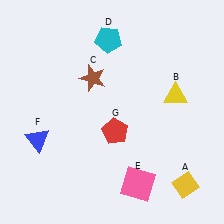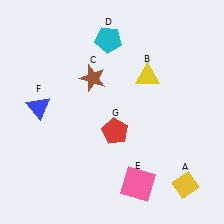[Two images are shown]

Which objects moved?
The objects that moved are: the yellow triangle (B), the blue triangle (F).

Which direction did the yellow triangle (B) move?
The yellow triangle (B) moved left.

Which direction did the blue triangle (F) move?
The blue triangle (F) moved up.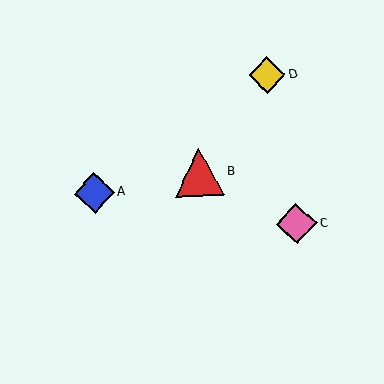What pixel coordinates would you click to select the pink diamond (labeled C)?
Click at (297, 224) to select the pink diamond C.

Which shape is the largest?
The red triangle (labeled B) is the largest.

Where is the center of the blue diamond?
The center of the blue diamond is at (94, 193).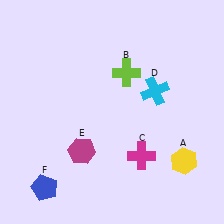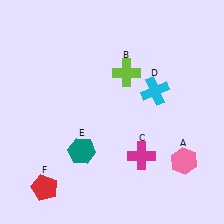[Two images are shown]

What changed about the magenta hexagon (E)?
In Image 1, E is magenta. In Image 2, it changed to teal.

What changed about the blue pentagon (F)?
In Image 1, F is blue. In Image 2, it changed to red.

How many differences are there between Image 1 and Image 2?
There are 3 differences between the two images.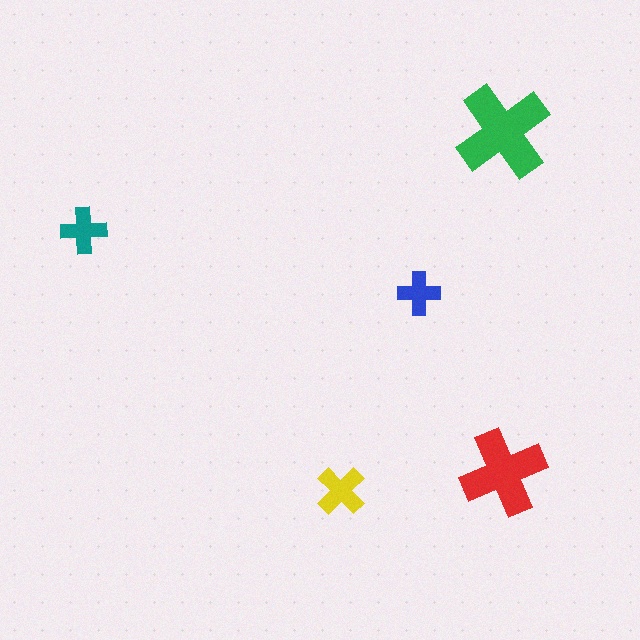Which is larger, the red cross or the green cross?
The green one.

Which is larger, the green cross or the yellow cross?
The green one.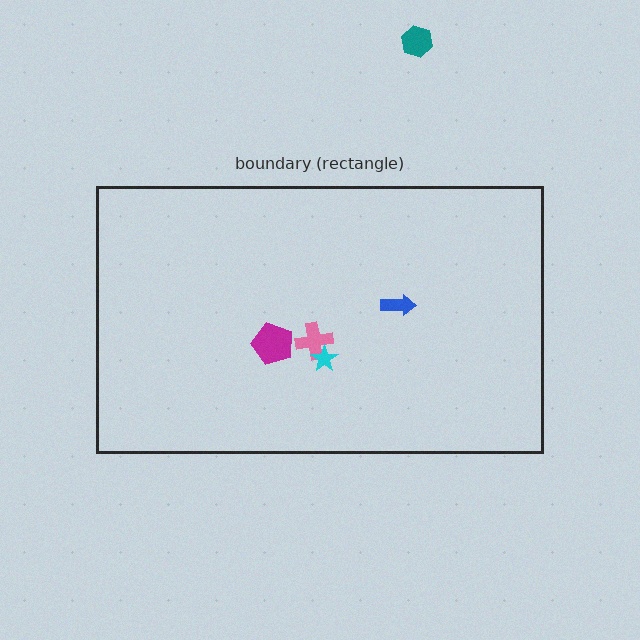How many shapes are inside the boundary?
4 inside, 1 outside.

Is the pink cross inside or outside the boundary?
Inside.